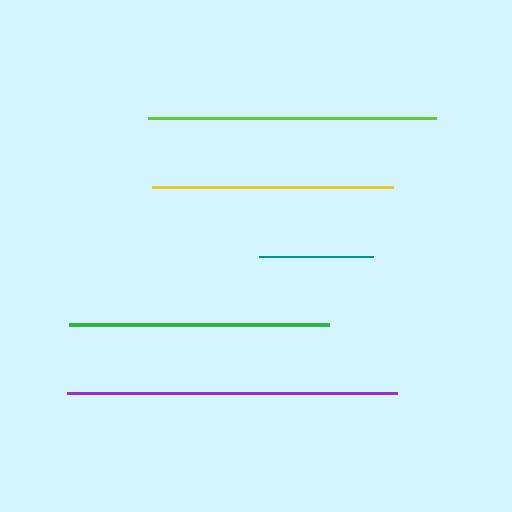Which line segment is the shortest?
The teal line is the shortest at approximately 114 pixels.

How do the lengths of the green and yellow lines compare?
The green and yellow lines are approximately the same length.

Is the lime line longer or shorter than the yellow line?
The lime line is longer than the yellow line.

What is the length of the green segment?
The green segment is approximately 261 pixels long.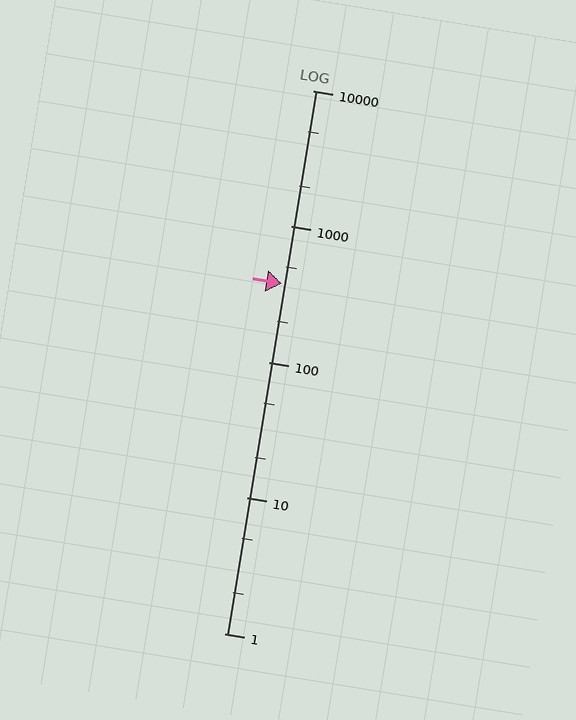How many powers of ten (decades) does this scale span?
The scale spans 4 decades, from 1 to 10000.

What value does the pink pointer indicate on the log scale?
The pointer indicates approximately 380.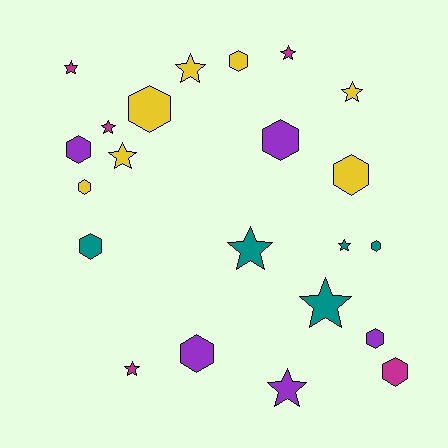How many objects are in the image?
There are 22 objects.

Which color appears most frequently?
Yellow, with 7 objects.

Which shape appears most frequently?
Star, with 11 objects.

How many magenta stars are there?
There are 4 magenta stars.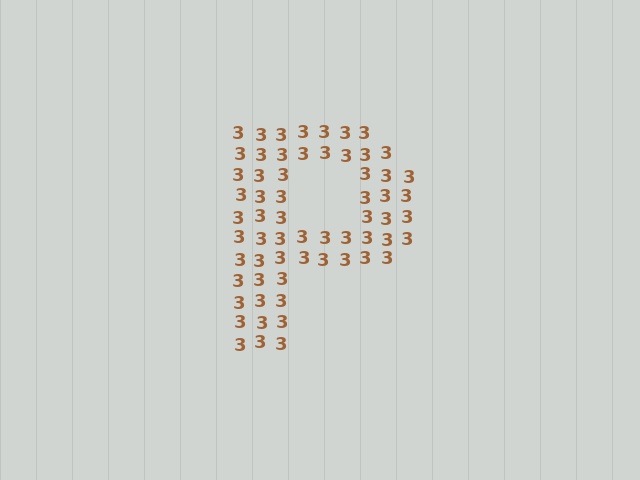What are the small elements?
The small elements are digit 3's.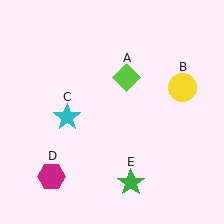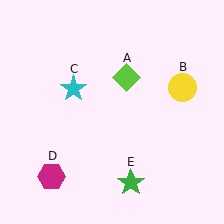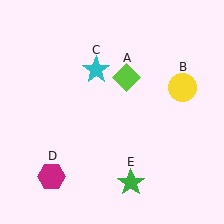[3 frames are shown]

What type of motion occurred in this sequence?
The cyan star (object C) rotated clockwise around the center of the scene.